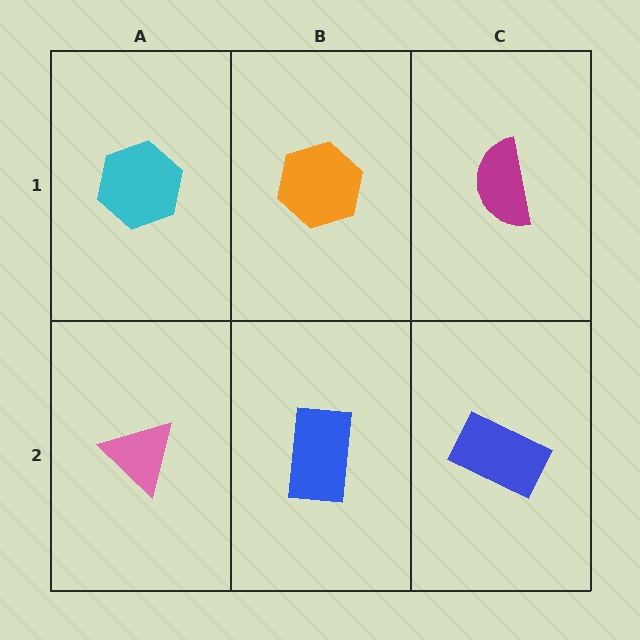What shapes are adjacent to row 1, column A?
A pink triangle (row 2, column A), an orange hexagon (row 1, column B).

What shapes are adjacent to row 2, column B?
An orange hexagon (row 1, column B), a pink triangle (row 2, column A), a blue rectangle (row 2, column C).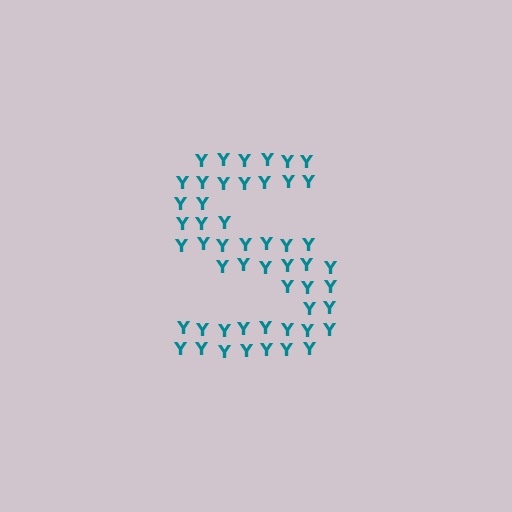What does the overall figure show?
The overall figure shows the letter S.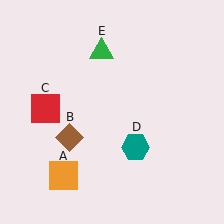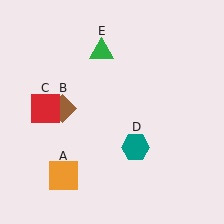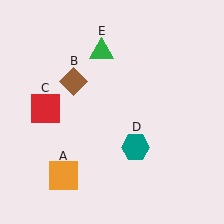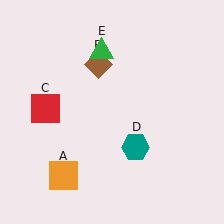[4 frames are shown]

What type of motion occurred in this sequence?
The brown diamond (object B) rotated clockwise around the center of the scene.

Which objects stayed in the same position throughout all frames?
Orange square (object A) and red square (object C) and teal hexagon (object D) and green triangle (object E) remained stationary.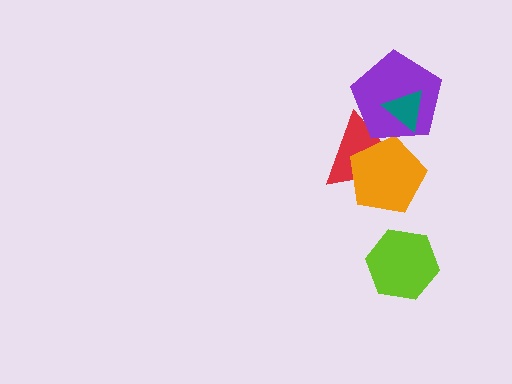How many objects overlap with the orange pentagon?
2 objects overlap with the orange pentagon.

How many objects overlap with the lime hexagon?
0 objects overlap with the lime hexagon.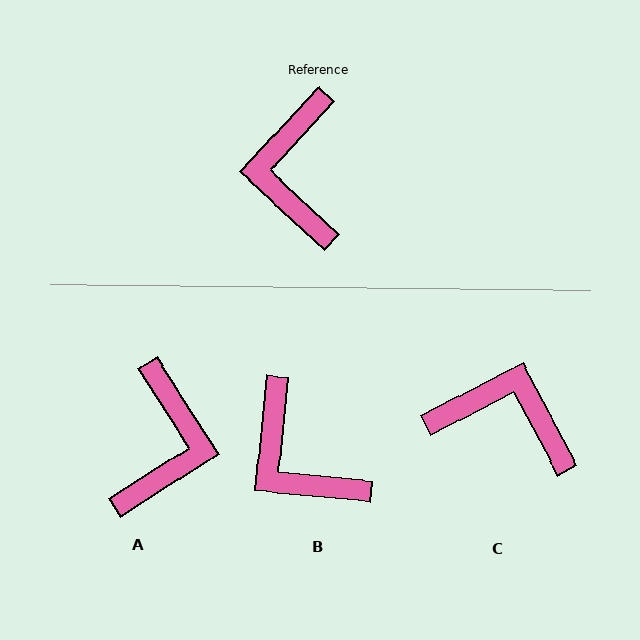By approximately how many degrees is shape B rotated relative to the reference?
Approximately 37 degrees counter-clockwise.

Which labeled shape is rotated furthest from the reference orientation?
A, about 166 degrees away.